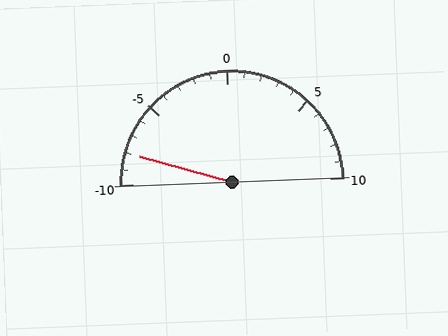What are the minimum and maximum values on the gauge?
The gauge ranges from -10 to 10.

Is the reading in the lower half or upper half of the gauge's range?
The reading is in the lower half of the range (-10 to 10).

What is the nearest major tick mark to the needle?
The nearest major tick mark is -10.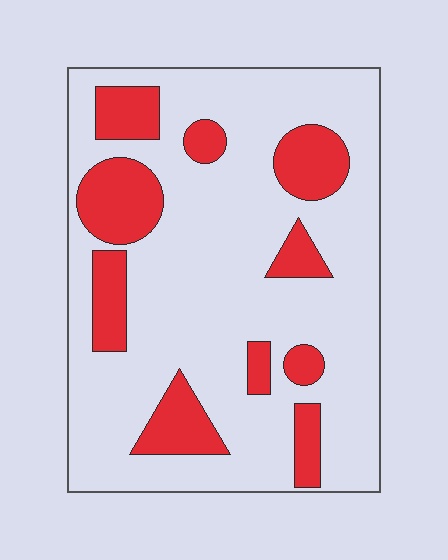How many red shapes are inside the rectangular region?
10.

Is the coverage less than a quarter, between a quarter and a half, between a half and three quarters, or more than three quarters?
Less than a quarter.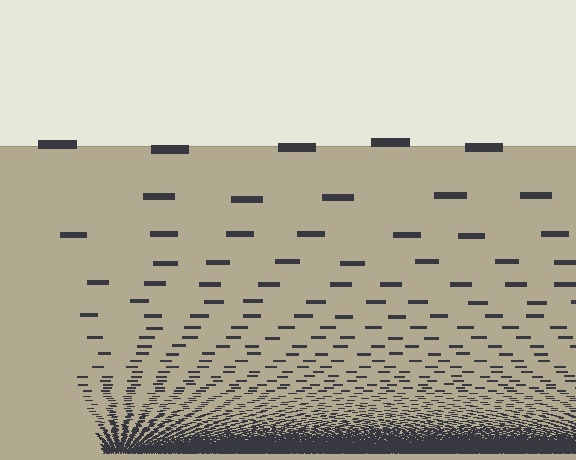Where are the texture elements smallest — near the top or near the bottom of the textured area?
Near the bottom.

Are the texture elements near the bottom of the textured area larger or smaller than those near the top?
Smaller. The gradient is inverted — elements near the bottom are smaller and denser.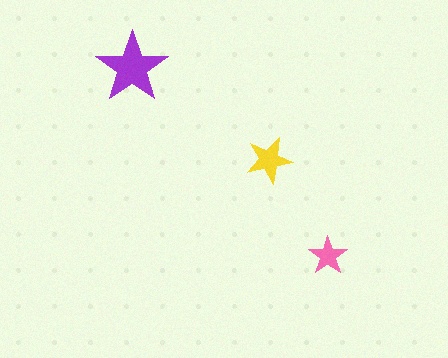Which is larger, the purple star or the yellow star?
The purple one.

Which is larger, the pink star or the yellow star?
The yellow one.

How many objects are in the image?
There are 3 objects in the image.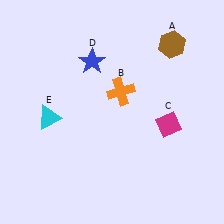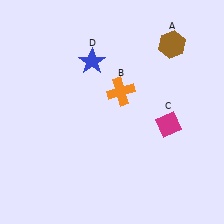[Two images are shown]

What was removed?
The cyan triangle (E) was removed in Image 2.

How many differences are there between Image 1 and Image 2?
There is 1 difference between the two images.